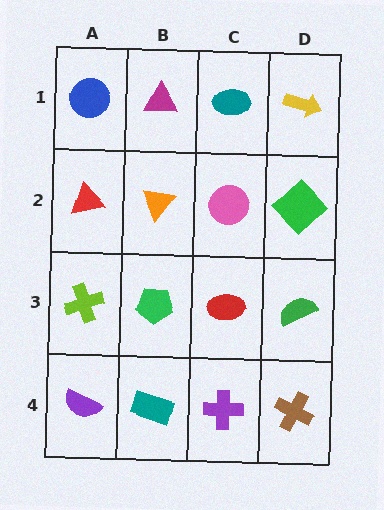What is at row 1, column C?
A teal ellipse.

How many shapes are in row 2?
4 shapes.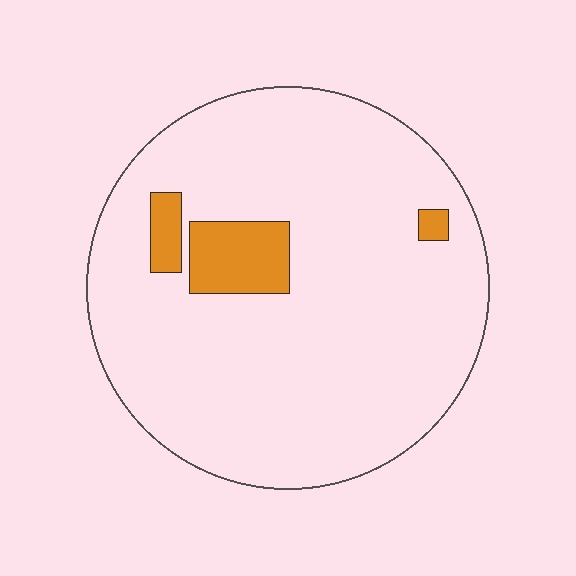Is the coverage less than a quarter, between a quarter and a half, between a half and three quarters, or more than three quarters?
Less than a quarter.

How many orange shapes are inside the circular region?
3.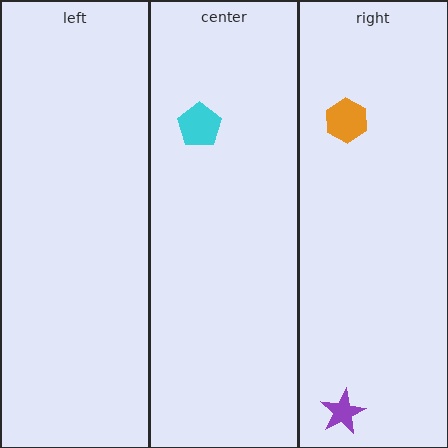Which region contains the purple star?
The right region.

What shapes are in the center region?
The cyan pentagon.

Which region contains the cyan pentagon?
The center region.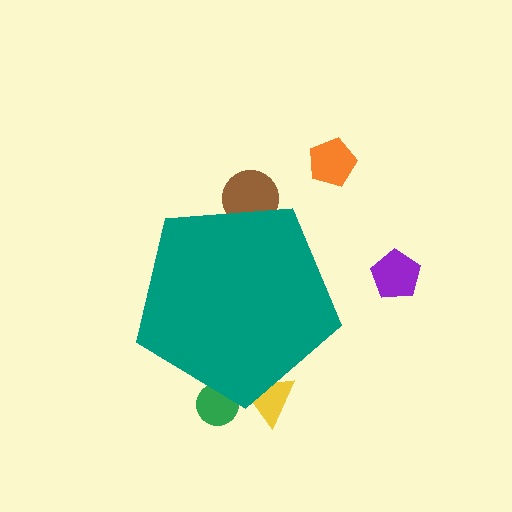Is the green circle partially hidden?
Yes, the green circle is partially hidden behind the teal pentagon.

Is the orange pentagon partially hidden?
No, the orange pentagon is fully visible.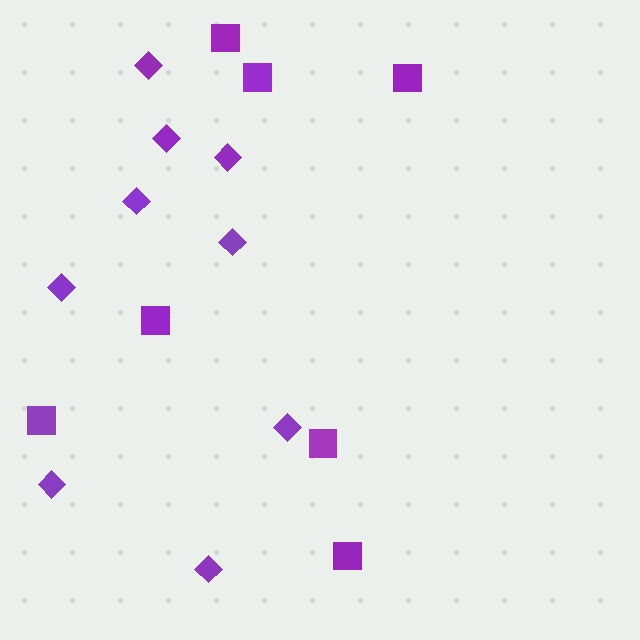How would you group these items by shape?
There are 2 groups: one group of diamonds (9) and one group of squares (7).